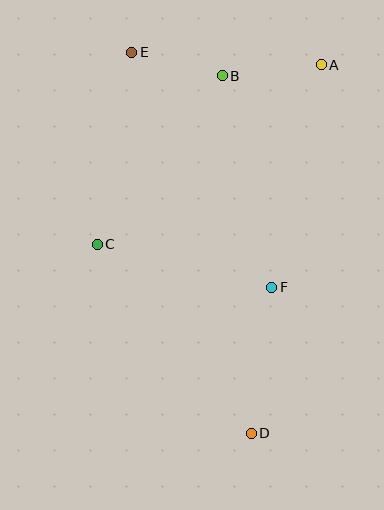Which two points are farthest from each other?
Points D and E are farthest from each other.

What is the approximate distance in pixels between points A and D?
The distance between A and D is approximately 375 pixels.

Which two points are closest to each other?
Points B and E are closest to each other.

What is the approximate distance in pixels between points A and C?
The distance between A and C is approximately 287 pixels.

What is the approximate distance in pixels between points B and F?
The distance between B and F is approximately 217 pixels.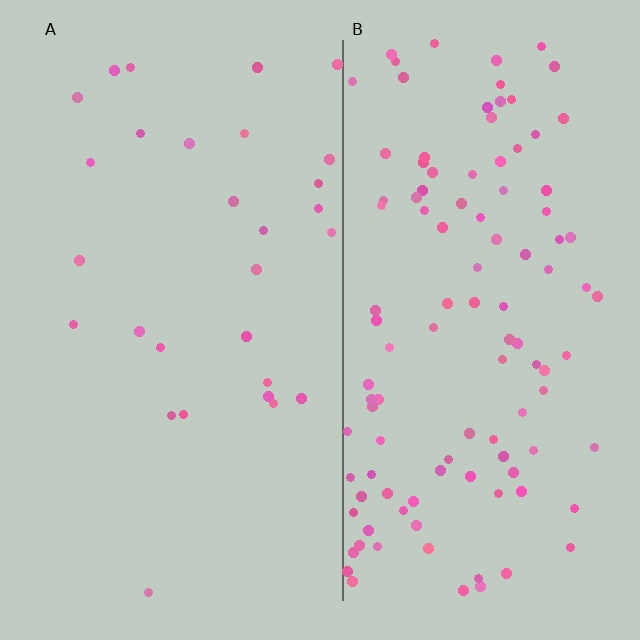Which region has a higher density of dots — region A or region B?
B (the right).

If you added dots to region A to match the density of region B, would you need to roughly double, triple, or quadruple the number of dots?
Approximately quadruple.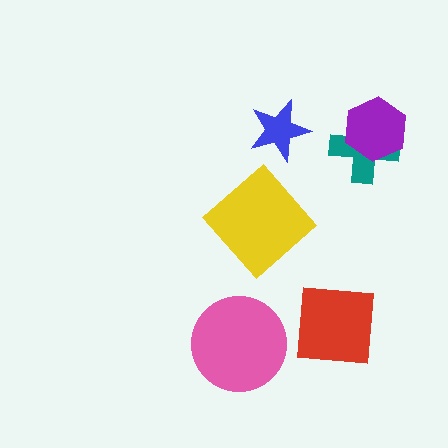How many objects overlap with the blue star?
0 objects overlap with the blue star.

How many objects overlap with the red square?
0 objects overlap with the red square.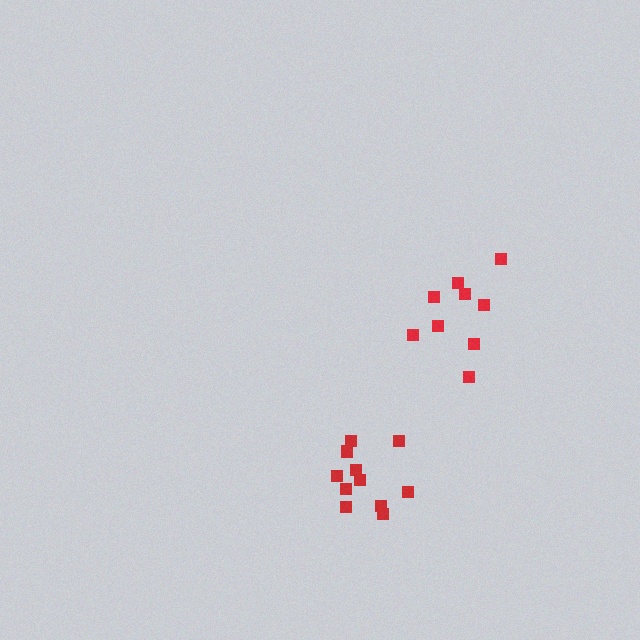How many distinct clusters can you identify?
There are 2 distinct clusters.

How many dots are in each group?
Group 1: 9 dots, Group 2: 11 dots (20 total).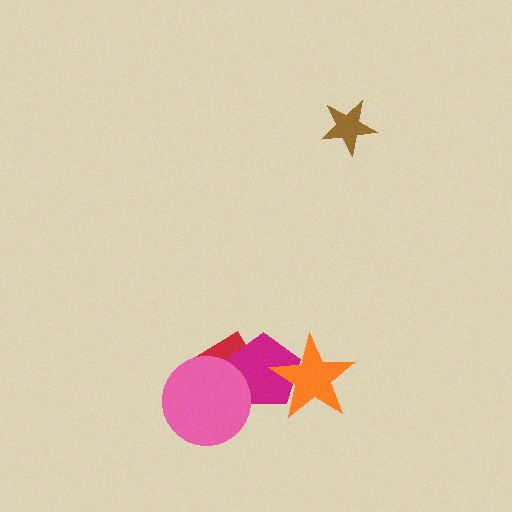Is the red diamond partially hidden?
Yes, it is partially covered by another shape.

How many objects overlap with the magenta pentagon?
3 objects overlap with the magenta pentagon.